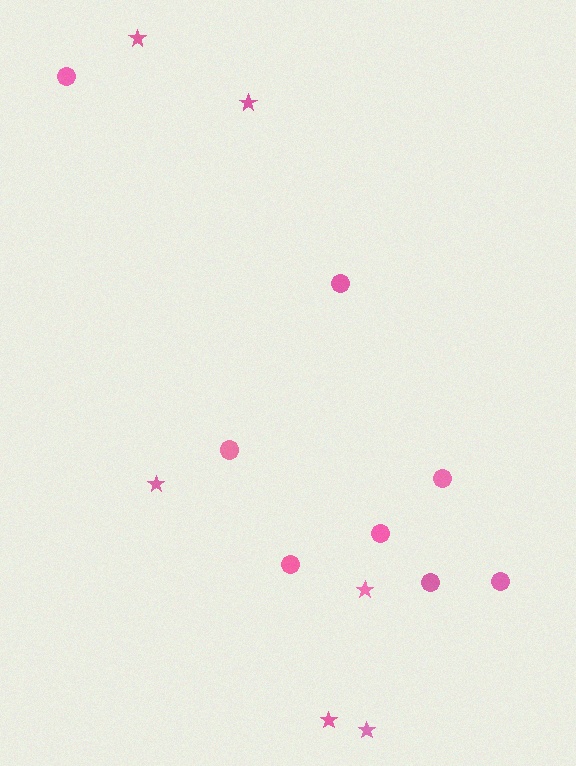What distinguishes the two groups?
There are 2 groups: one group of circles (8) and one group of stars (6).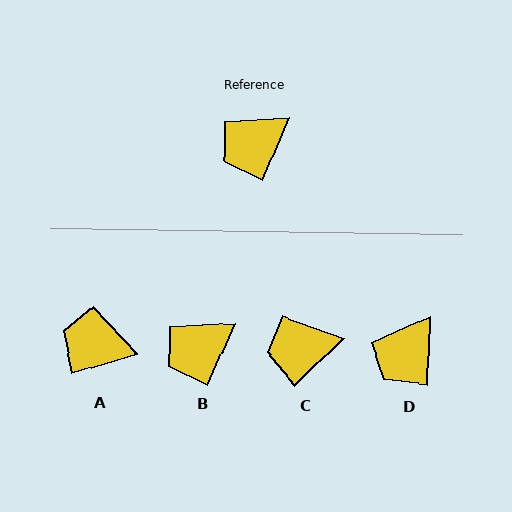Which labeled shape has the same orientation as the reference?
B.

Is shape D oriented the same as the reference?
No, it is off by about 20 degrees.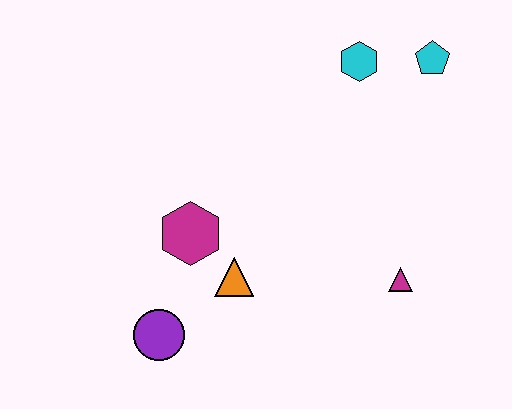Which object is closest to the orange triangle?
The magenta hexagon is closest to the orange triangle.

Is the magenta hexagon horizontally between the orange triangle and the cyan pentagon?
No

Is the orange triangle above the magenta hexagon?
No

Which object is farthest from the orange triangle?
The cyan pentagon is farthest from the orange triangle.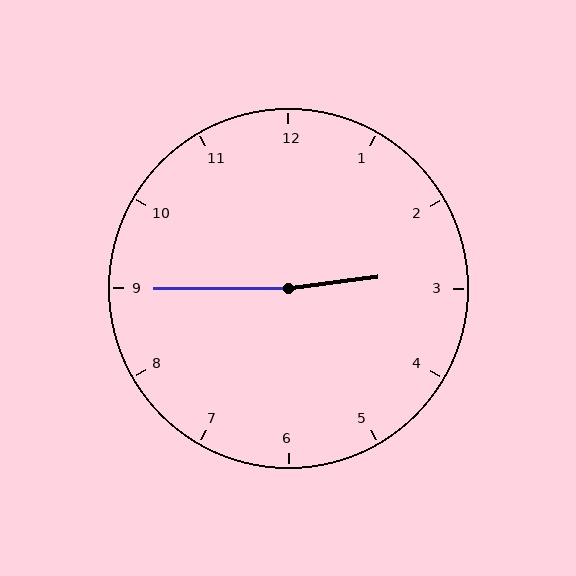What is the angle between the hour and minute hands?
Approximately 172 degrees.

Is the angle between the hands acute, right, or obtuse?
It is obtuse.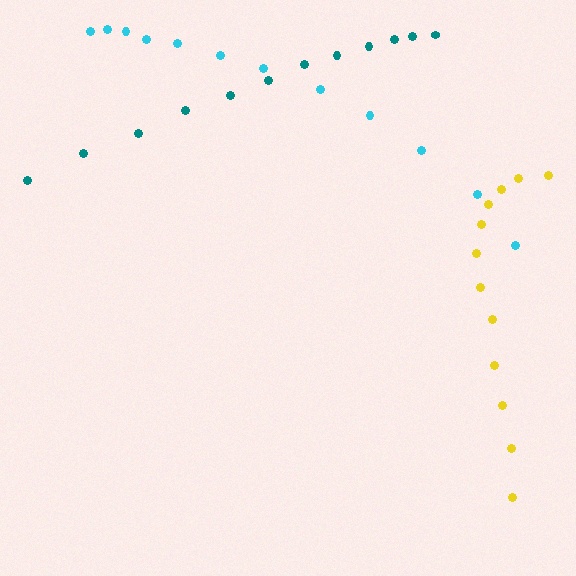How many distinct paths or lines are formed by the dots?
There are 3 distinct paths.